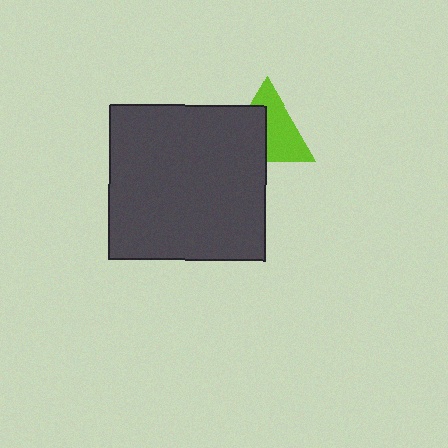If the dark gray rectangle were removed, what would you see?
You would see the complete lime triangle.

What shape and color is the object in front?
The object in front is a dark gray rectangle.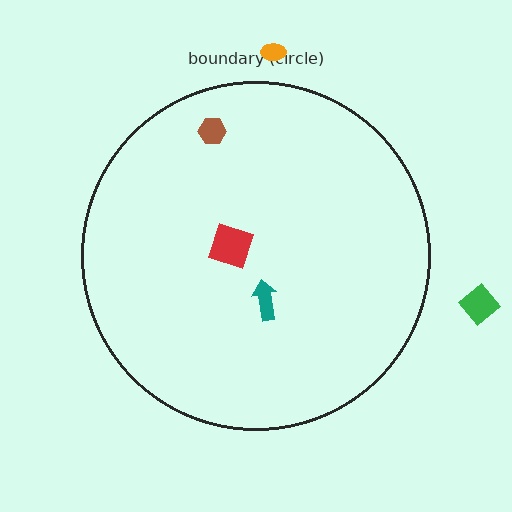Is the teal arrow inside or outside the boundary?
Inside.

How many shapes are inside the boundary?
3 inside, 2 outside.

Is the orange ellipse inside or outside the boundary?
Outside.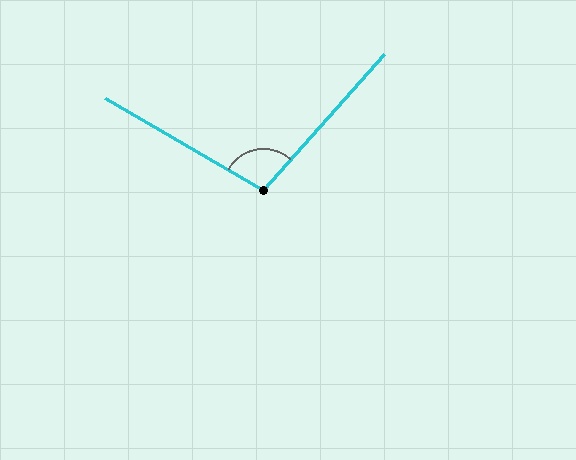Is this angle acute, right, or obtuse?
It is obtuse.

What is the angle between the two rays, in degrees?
Approximately 102 degrees.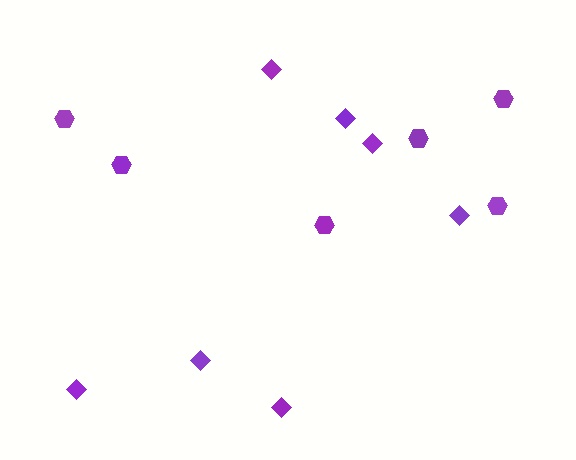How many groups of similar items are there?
There are 2 groups: one group of hexagons (6) and one group of diamonds (7).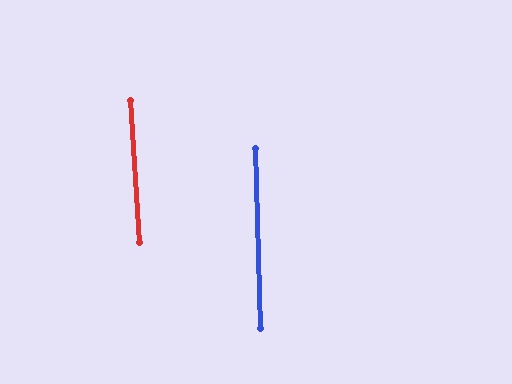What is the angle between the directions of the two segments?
Approximately 2 degrees.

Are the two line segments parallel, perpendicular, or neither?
Parallel — their directions differ by only 1.9°.